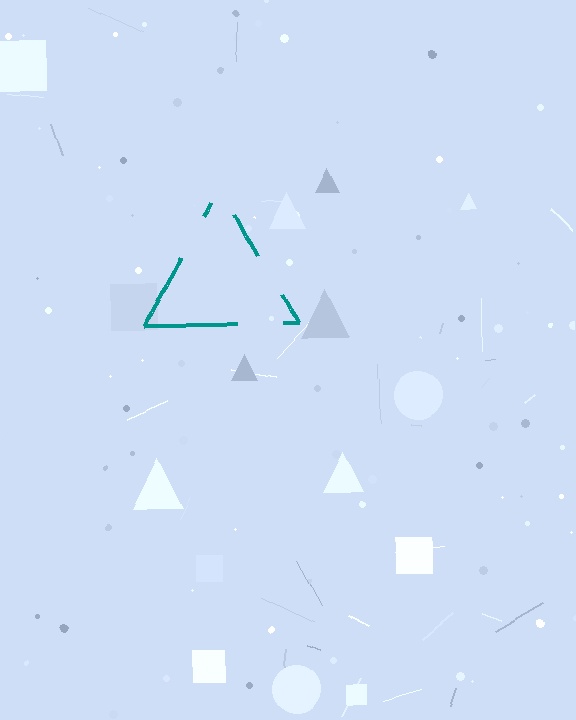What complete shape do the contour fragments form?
The contour fragments form a triangle.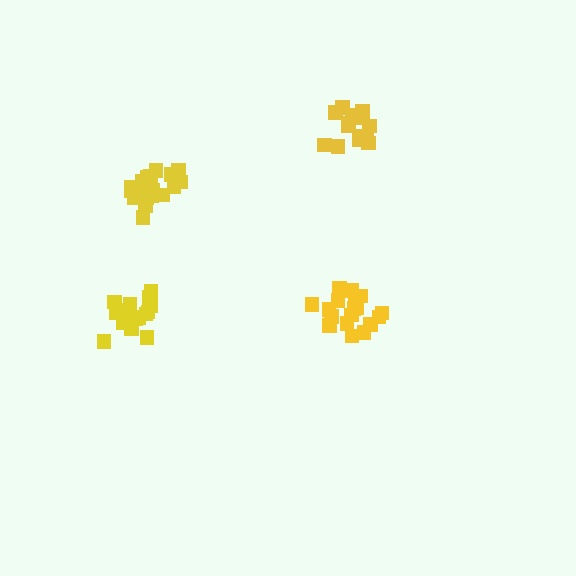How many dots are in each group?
Group 1: 15 dots, Group 2: 17 dots, Group 3: 20 dots, Group 4: 18 dots (70 total).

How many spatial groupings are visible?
There are 4 spatial groupings.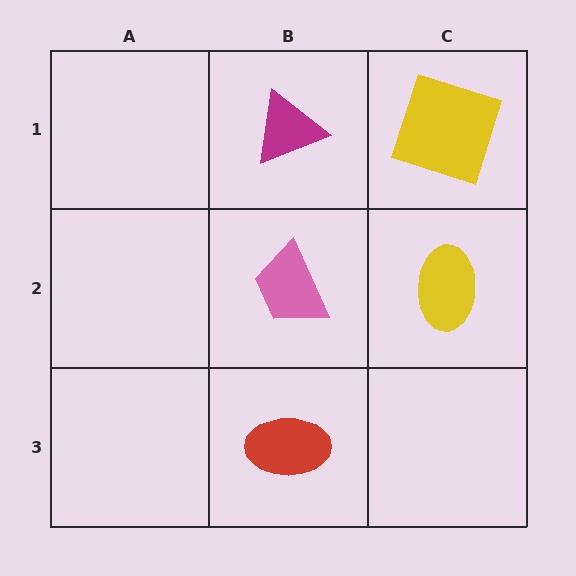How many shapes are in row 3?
1 shape.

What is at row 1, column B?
A magenta triangle.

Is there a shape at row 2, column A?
No, that cell is empty.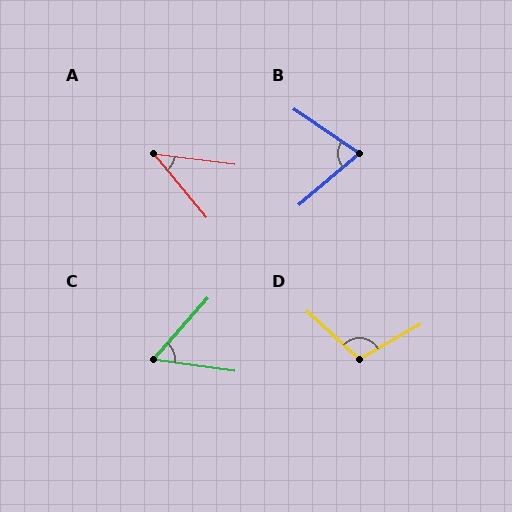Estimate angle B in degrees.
Approximately 74 degrees.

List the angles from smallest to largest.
A (43°), C (57°), B (74°), D (107°).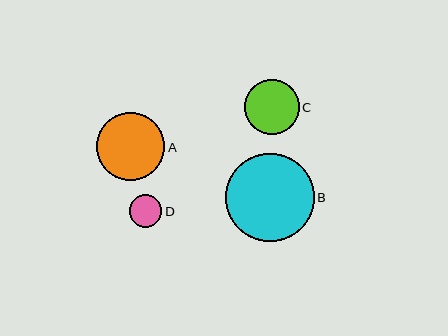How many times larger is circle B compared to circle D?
Circle B is approximately 2.7 times the size of circle D.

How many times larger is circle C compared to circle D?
Circle C is approximately 1.7 times the size of circle D.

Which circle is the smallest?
Circle D is the smallest with a size of approximately 33 pixels.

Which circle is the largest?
Circle B is the largest with a size of approximately 88 pixels.